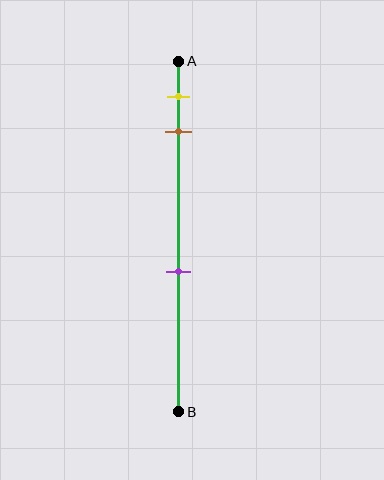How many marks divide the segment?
There are 3 marks dividing the segment.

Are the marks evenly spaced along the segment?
No, the marks are not evenly spaced.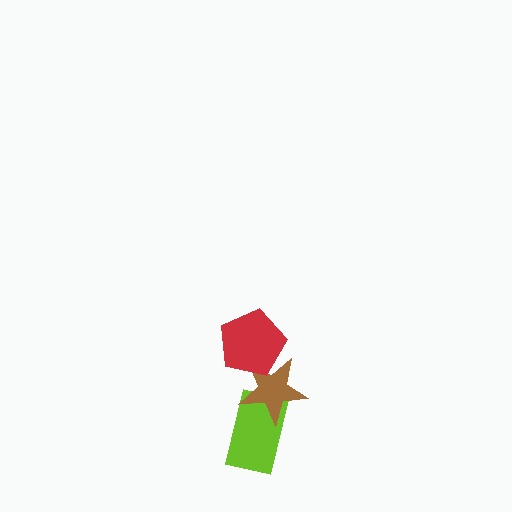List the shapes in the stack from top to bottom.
From top to bottom: the red pentagon, the brown star, the lime rectangle.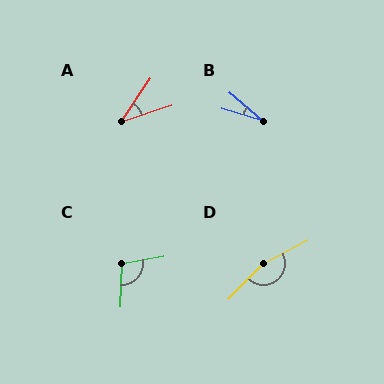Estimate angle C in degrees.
Approximately 102 degrees.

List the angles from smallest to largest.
B (23°), A (38°), C (102°), D (162°).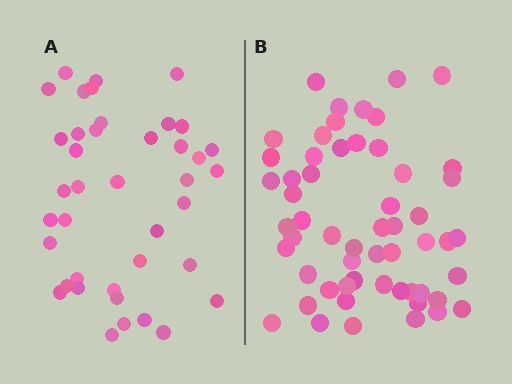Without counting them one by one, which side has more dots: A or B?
Region B (the right region) has more dots.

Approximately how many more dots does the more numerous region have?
Region B has approximately 15 more dots than region A.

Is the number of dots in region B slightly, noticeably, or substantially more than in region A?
Region B has noticeably more, but not dramatically so. The ratio is roughly 1.4 to 1.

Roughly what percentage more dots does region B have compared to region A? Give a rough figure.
About 40% more.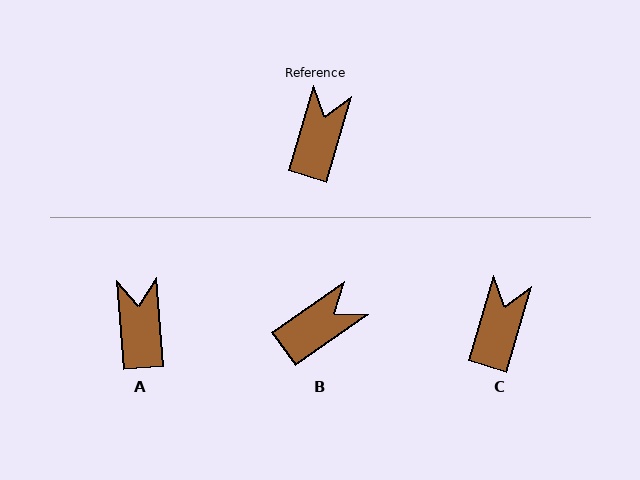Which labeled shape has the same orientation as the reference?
C.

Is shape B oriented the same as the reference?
No, it is off by about 39 degrees.